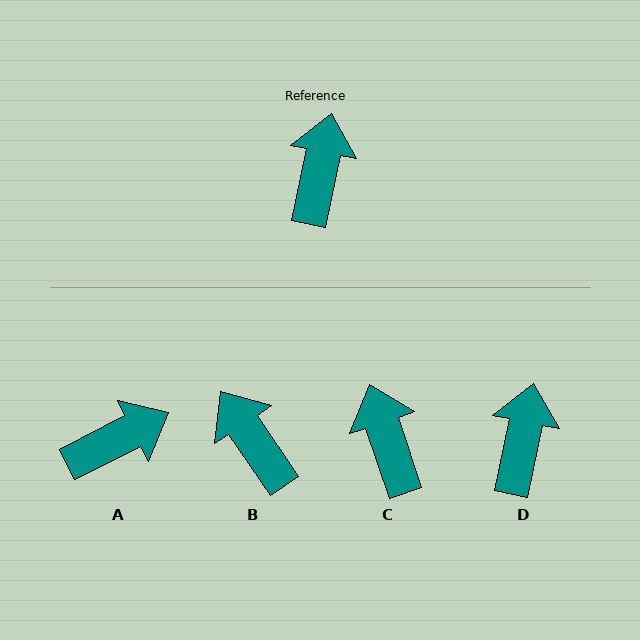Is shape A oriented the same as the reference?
No, it is off by about 51 degrees.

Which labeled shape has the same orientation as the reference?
D.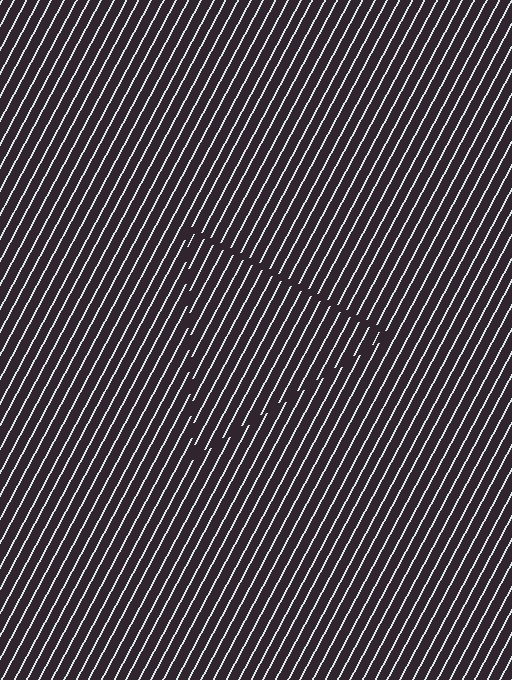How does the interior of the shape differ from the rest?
The interior of the shape contains the same grating, shifted by half a period — the contour is defined by the phase discontinuity where line-ends from the inner and outer gratings abut.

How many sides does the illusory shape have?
3 sides — the line-ends trace a triangle.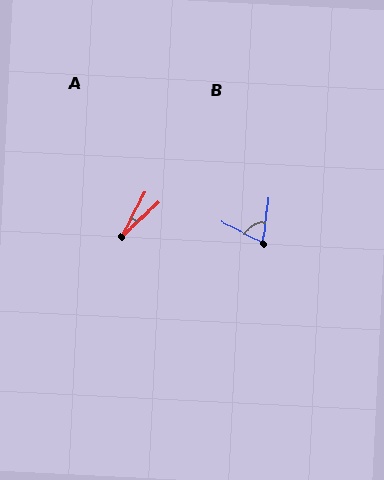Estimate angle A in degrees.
Approximately 19 degrees.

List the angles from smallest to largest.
A (19°), B (70°).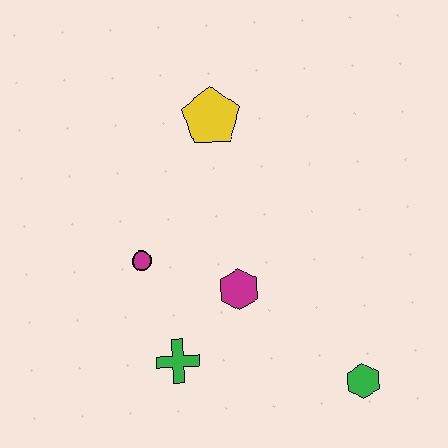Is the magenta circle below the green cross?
No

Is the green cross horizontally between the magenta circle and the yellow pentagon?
Yes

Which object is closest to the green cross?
The magenta hexagon is closest to the green cross.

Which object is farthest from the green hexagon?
The yellow pentagon is farthest from the green hexagon.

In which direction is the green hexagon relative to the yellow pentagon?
The green hexagon is below the yellow pentagon.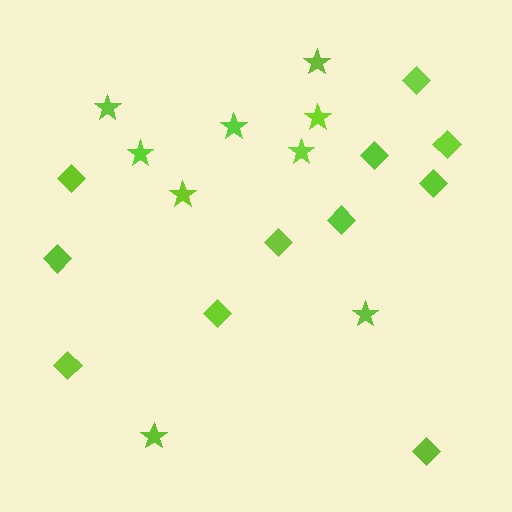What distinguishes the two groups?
There are 2 groups: one group of diamonds (11) and one group of stars (9).